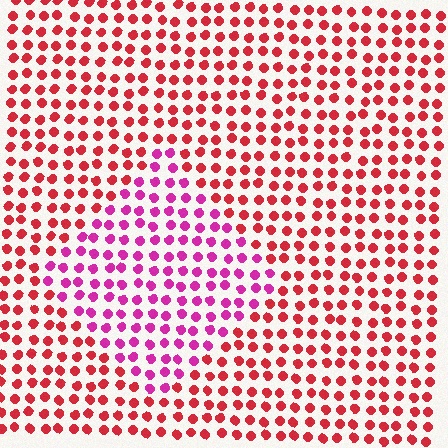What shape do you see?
I see a diamond.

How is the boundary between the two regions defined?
The boundary is defined purely by a slight shift in hue (about 39 degrees). Spacing, size, and orientation are identical on both sides.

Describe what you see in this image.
The image is filled with small red elements in a uniform arrangement. A diamond-shaped region is visible where the elements are tinted to a slightly different hue, forming a subtle color boundary.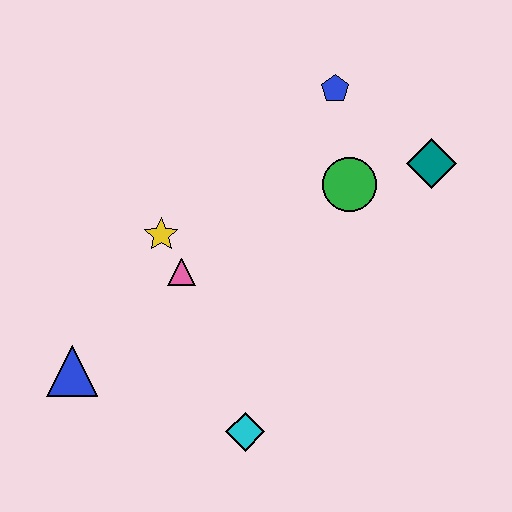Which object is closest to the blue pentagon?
The green circle is closest to the blue pentagon.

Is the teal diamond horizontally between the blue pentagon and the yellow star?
No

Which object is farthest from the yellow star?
The teal diamond is farthest from the yellow star.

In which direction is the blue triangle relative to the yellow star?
The blue triangle is below the yellow star.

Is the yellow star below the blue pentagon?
Yes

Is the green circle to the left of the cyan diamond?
No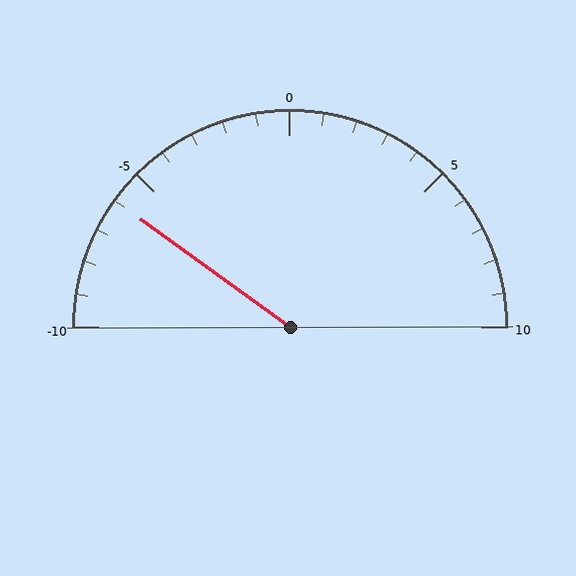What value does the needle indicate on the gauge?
The needle indicates approximately -6.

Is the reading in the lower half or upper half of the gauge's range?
The reading is in the lower half of the range (-10 to 10).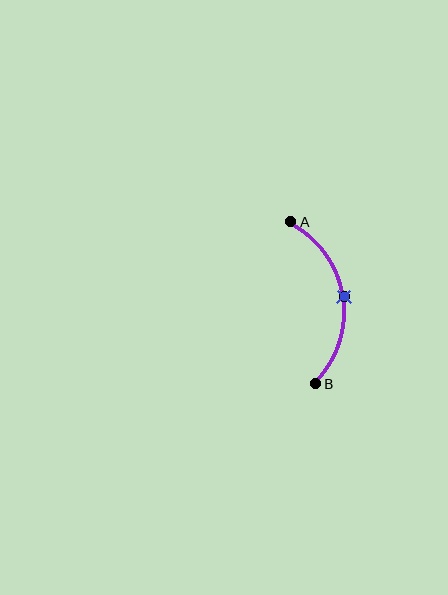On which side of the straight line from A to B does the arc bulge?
The arc bulges to the right of the straight line connecting A and B.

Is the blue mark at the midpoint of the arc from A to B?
Yes. The blue mark lies on the arc at equal arc-length from both A and B — it is the arc midpoint.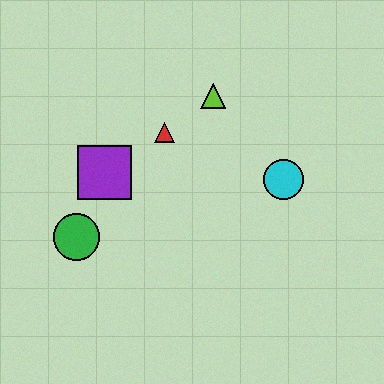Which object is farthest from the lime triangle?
The green circle is farthest from the lime triangle.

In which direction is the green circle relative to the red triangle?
The green circle is below the red triangle.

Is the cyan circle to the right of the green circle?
Yes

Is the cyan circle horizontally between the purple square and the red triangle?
No